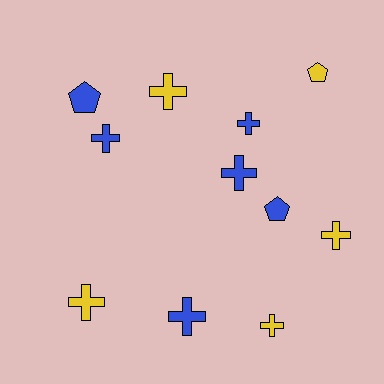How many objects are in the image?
There are 11 objects.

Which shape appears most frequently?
Cross, with 8 objects.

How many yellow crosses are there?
There are 4 yellow crosses.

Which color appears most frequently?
Blue, with 6 objects.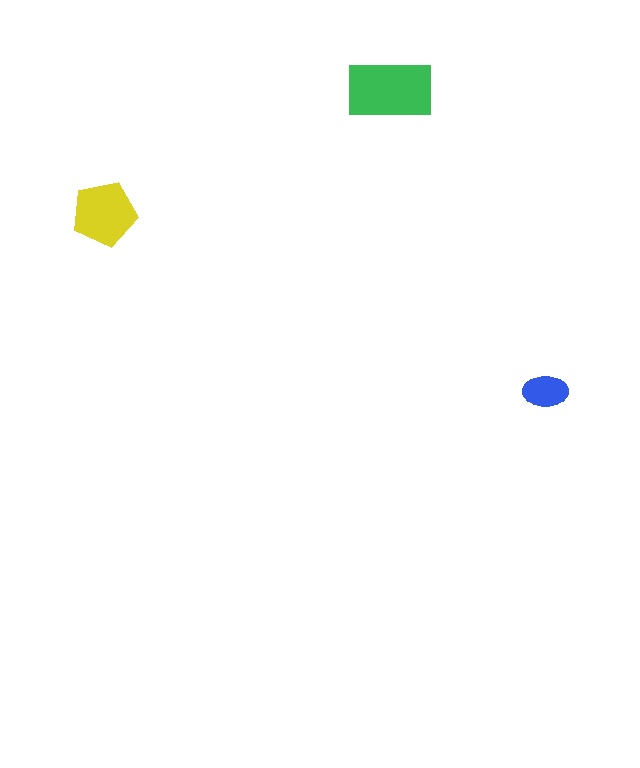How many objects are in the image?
There are 3 objects in the image.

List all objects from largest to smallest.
The green rectangle, the yellow pentagon, the blue ellipse.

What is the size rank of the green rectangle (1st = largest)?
1st.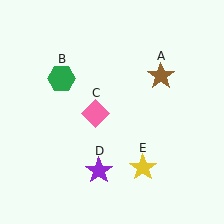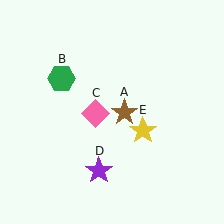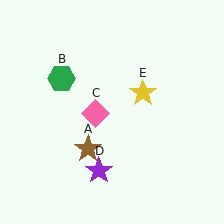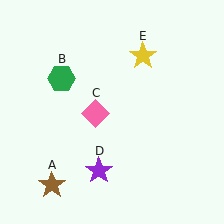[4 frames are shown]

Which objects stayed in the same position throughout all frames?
Green hexagon (object B) and pink diamond (object C) and purple star (object D) remained stationary.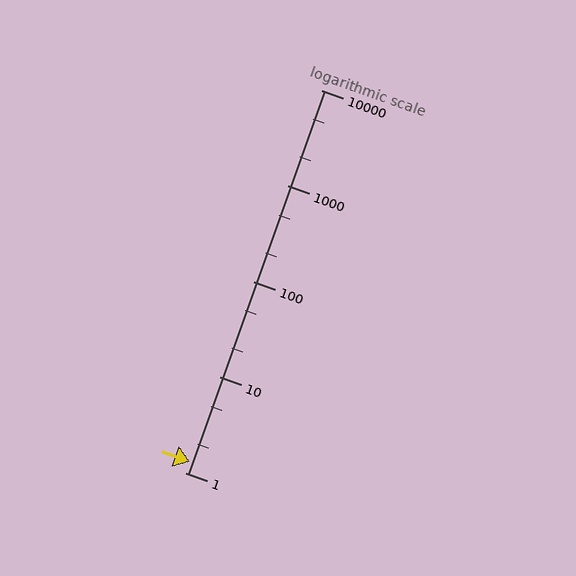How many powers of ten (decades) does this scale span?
The scale spans 4 decades, from 1 to 10000.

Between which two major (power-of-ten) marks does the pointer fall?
The pointer is between 1 and 10.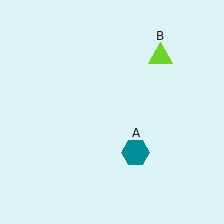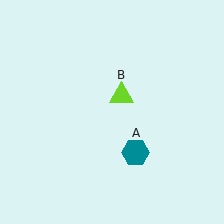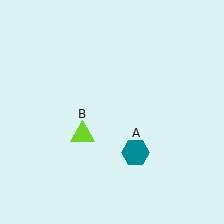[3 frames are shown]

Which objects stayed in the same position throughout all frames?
Teal hexagon (object A) remained stationary.